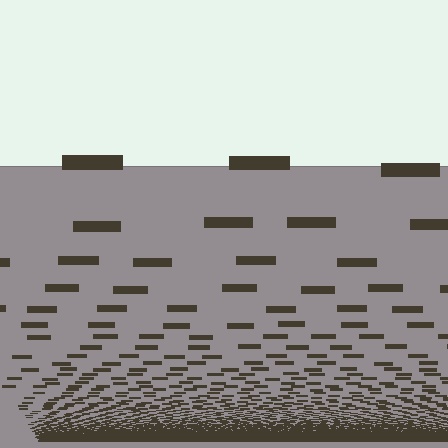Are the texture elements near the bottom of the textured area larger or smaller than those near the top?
Smaller. The gradient is inverted — elements near the bottom are smaller and denser.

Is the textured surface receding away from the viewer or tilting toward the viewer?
The surface appears to tilt toward the viewer. Texture elements get larger and sparser toward the top.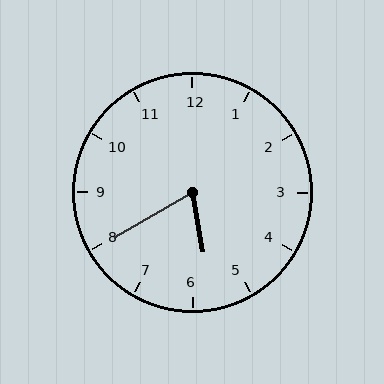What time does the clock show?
5:40.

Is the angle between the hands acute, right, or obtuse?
It is acute.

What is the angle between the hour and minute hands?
Approximately 70 degrees.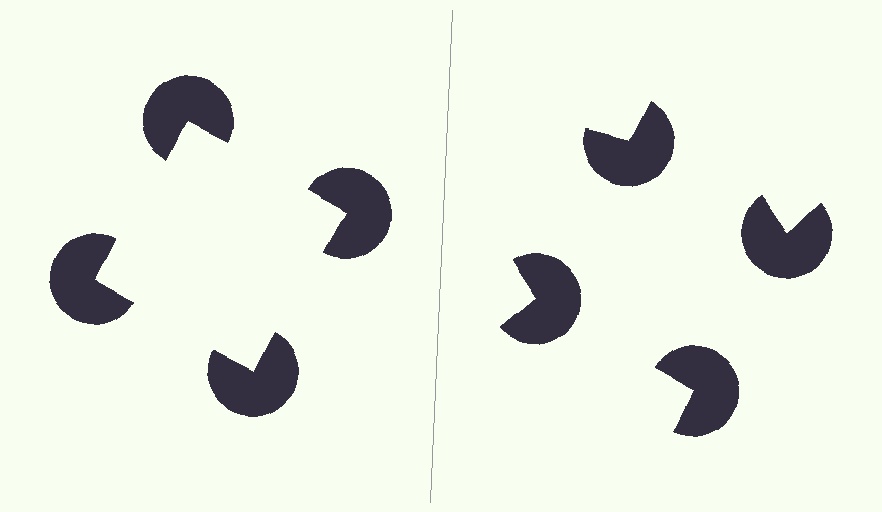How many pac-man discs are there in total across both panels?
8 — 4 on each side.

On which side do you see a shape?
An illusory square appears on the left side. On the right side the wedge cuts are rotated, so no coherent shape forms.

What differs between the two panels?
The pac-man discs are positioned identically on both sides; only the wedge orientations differ. On the left they align to a square; on the right they are misaligned.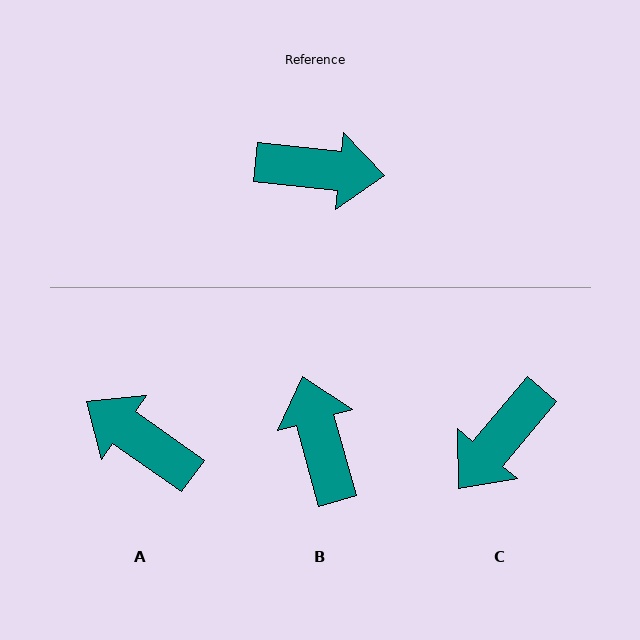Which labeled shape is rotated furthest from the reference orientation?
A, about 151 degrees away.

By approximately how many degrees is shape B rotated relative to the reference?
Approximately 111 degrees counter-clockwise.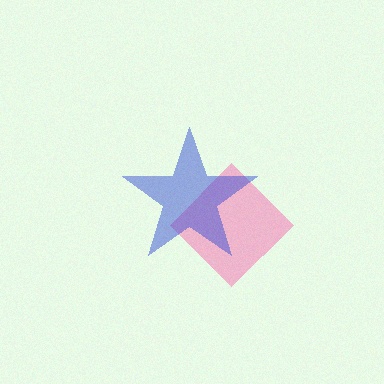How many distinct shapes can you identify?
There are 2 distinct shapes: a pink diamond, a blue star.